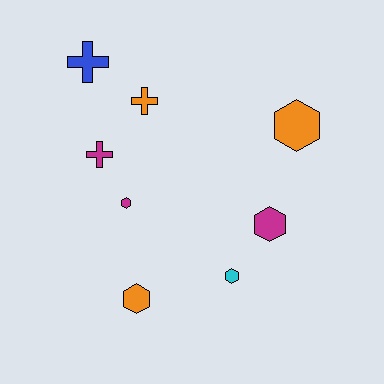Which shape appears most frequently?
Hexagon, with 5 objects.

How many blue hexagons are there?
There are no blue hexagons.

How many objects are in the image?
There are 8 objects.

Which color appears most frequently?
Magenta, with 3 objects.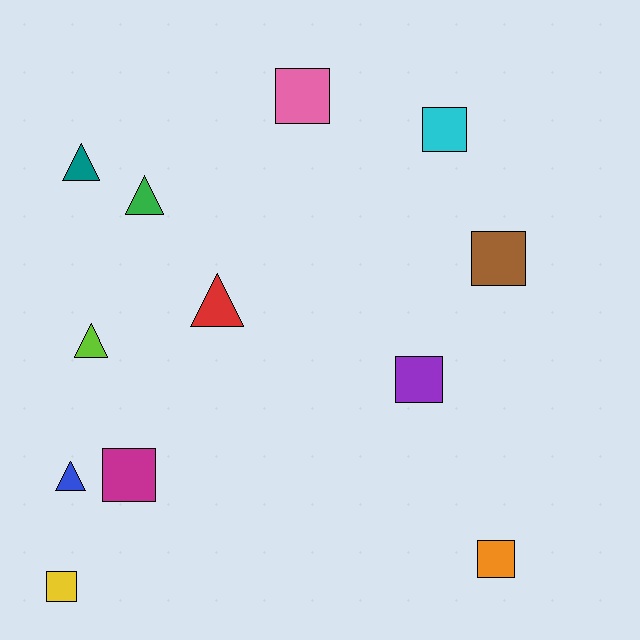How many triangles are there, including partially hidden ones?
There are 5 triangles.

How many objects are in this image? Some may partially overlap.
There are 12 objects.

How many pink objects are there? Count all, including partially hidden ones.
There is 1 pink object.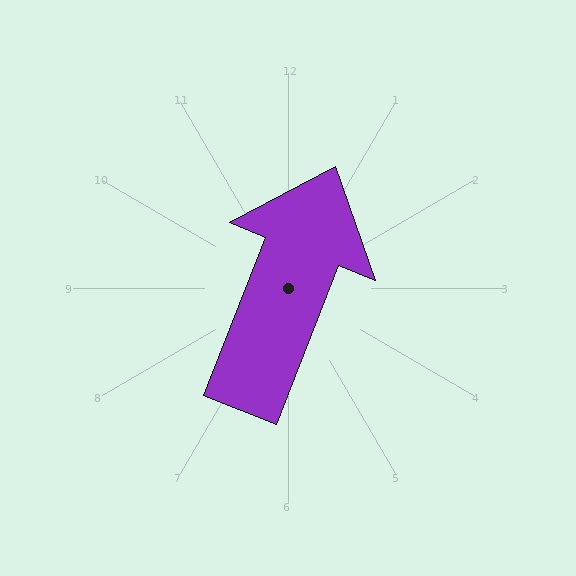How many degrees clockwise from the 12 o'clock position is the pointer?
Approximately 21 degrees.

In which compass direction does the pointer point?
North.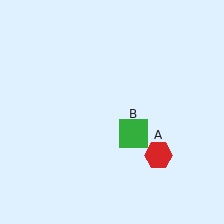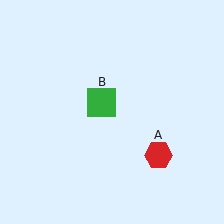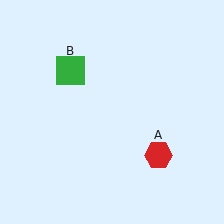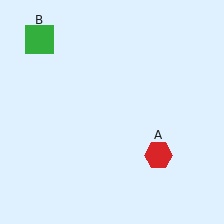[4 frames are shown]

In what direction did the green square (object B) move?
The green square (object B) moved up and to the left.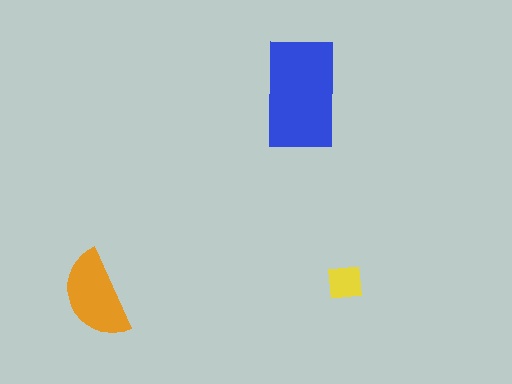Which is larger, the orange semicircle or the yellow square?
The orange semicircle.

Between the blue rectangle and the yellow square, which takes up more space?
The blue rectangle.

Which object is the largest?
The blue rectangle.